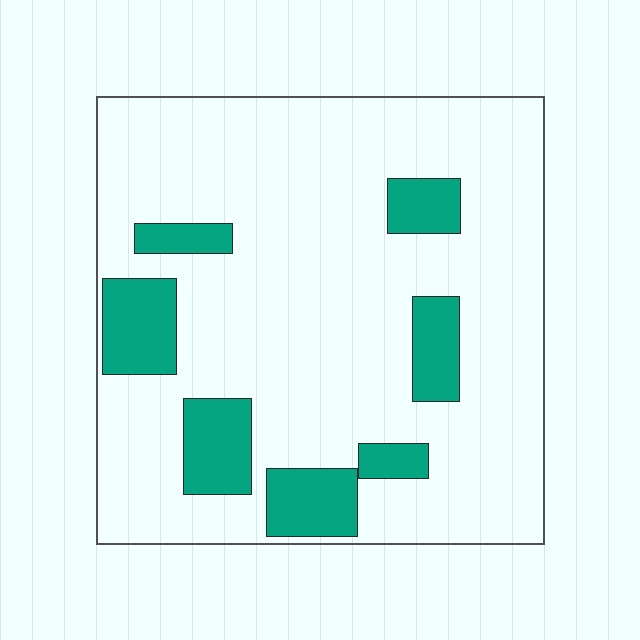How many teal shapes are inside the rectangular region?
7.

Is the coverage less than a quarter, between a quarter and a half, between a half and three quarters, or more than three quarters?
Less than a quarter.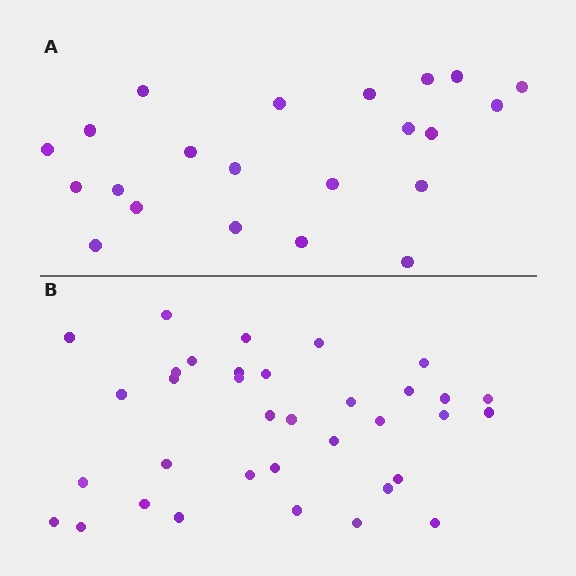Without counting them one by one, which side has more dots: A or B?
Region B (the bottom region) has more dots.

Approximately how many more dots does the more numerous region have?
Region B has approximately 15 more dots than region A.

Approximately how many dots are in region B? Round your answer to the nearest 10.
About 40 dots. (The exact count is 35, which rounds to 40.)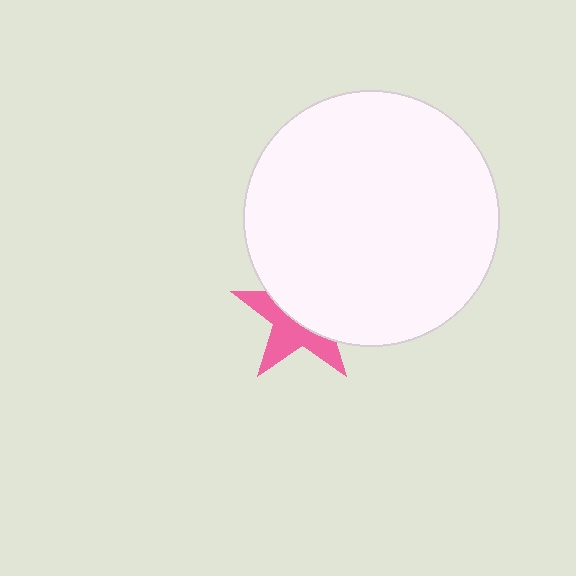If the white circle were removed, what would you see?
You would see the complete pink star.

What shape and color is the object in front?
The object in front is a white circle.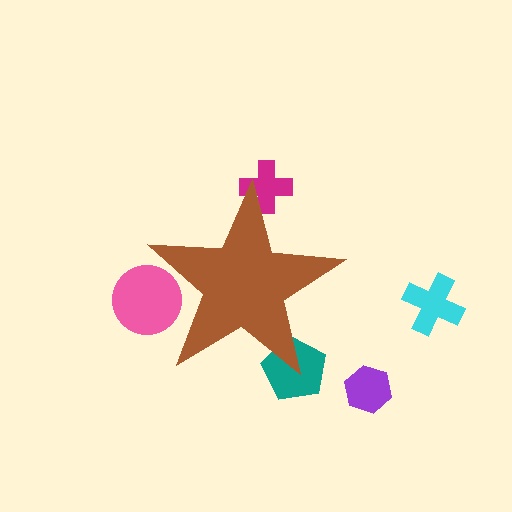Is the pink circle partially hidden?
Yes, the pink circle is partially hidden behind the brown star.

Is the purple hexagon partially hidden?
No, the purple hexagon is fully visible.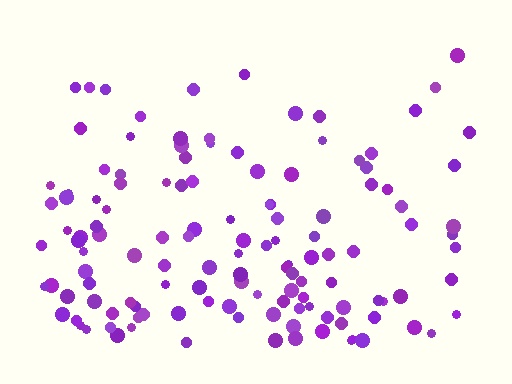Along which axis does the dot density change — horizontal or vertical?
Vertical.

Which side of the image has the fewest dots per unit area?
The top.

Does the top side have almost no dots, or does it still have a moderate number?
Still a moderate number, just noticeably fewer than the bottom.